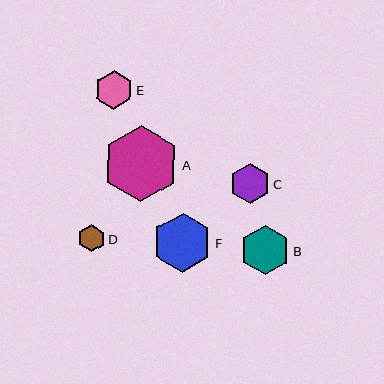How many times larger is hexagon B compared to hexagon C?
Hexagon B is approximately 1.2 times the size of hexagon C.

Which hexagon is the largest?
Hexagon A is the largest with a size of approximately 76 pixels.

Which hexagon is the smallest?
Hexagon D is the smallest with a size of approximately 27 pixels.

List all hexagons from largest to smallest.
From largest to smallest: A, F, B, C, E, D.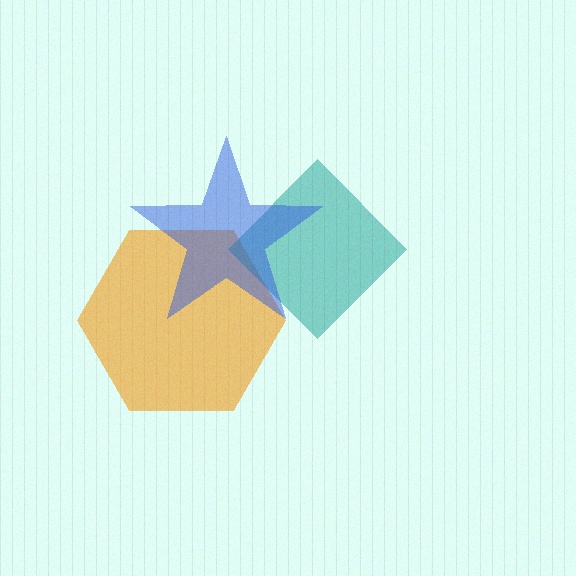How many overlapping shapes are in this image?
There are 3 overlapping shapes in the image.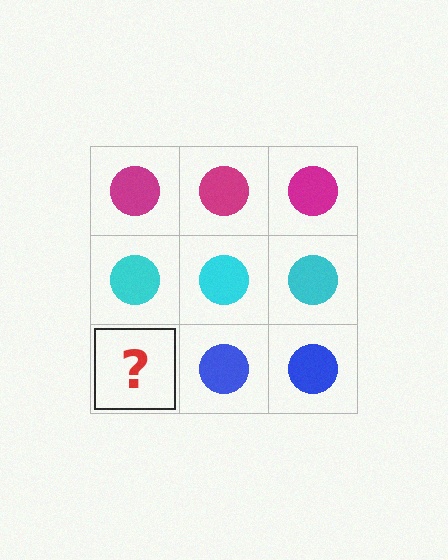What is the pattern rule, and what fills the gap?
The rule is that each row has a consistent color. The gap should be filled with a blue circle.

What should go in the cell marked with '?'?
The missing cell should contain a blue circle.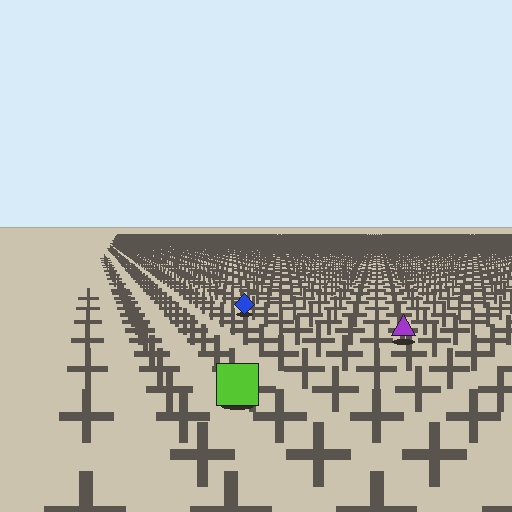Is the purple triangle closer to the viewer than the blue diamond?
Yes. The purple triangle is closer — you can tell from the texture gradient: the ground texture is coarser near it.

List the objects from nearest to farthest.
From nearest to farthest: the lime square, the purple triangle, the blue diamond.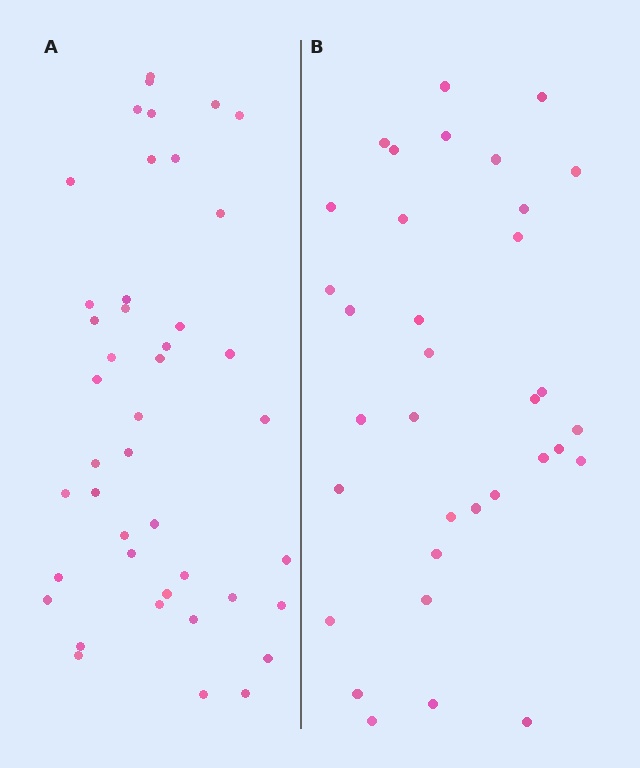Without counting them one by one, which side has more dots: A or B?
Region A (the left region) has more dots.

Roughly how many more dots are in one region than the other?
Region A has roughly 8 or so more dots than region B.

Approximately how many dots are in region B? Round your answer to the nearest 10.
About 30 dots. (The exact count is 34, which rounds to 30.)